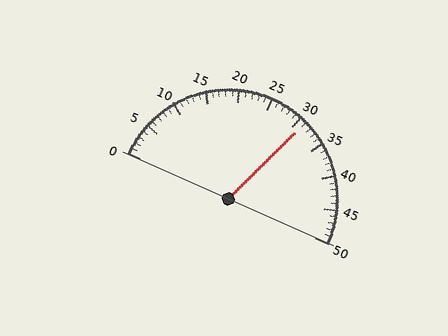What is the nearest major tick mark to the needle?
The nearest major tick mark is 30.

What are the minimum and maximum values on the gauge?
The gauge ranges from 0 to 50.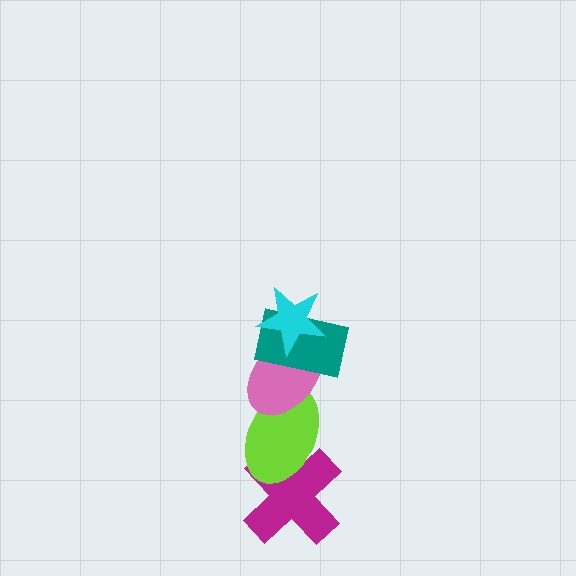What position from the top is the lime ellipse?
The lime ellipse is 4th from the top.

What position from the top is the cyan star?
The cyan star is 1st from the top.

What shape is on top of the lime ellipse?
The pink ellipse is on top of the lime ellipse.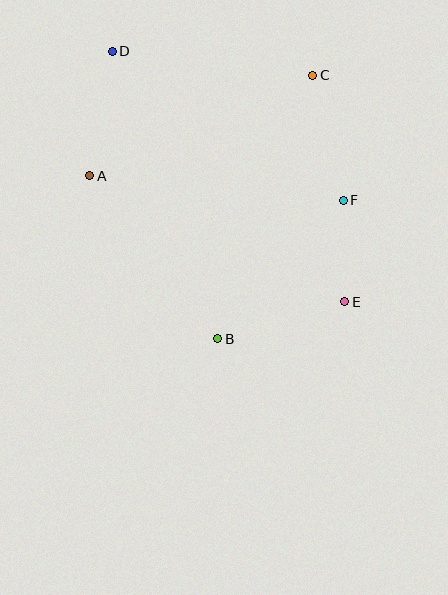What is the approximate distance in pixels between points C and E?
The distance between C and E is approximately 229 pixels.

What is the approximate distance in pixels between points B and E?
The distance between B and E is approximately 133 pixels.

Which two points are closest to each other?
Points E and F are closest to each other.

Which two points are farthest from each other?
Points D and E are farthest from each other.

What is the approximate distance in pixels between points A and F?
The distance between A and F is approximately 254 pixels.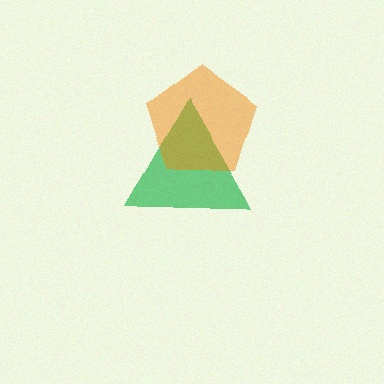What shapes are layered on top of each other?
The layered shapes are: a green triangle, an orange pentagon.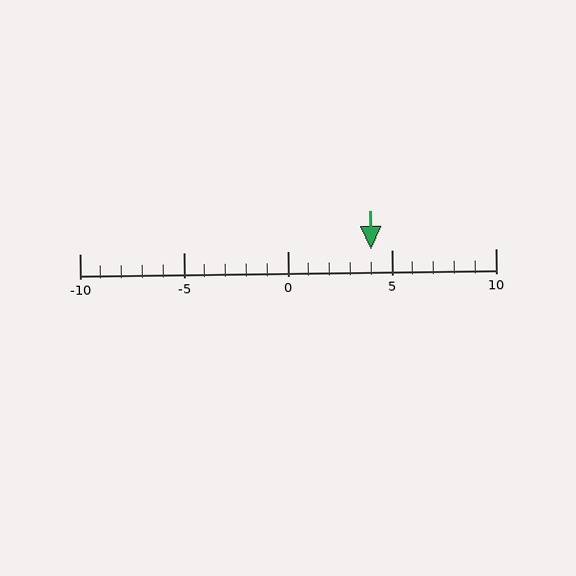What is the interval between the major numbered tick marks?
The major tick marks are spaced 5 units apart.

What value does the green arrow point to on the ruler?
The green arrow points to approximately 4.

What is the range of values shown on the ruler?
The ruler shows values from -10 to 10.